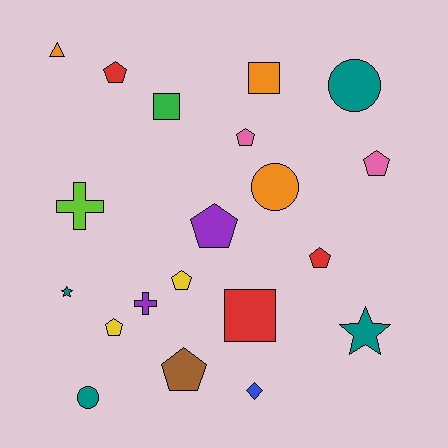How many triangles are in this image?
There is 1 triangle.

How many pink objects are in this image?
There are 2 pink objects.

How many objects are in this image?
There are 20 objects.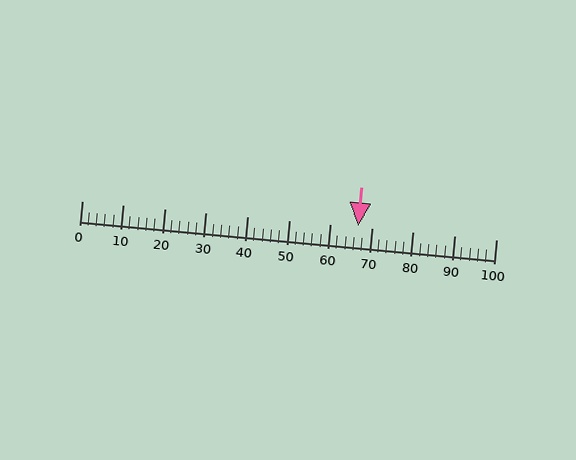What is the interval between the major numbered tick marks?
The major tick marks are spaced 10 units apart.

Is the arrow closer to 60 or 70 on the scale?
The arrow is closer to 70.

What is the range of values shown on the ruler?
The ruler shows values from 0 to 100.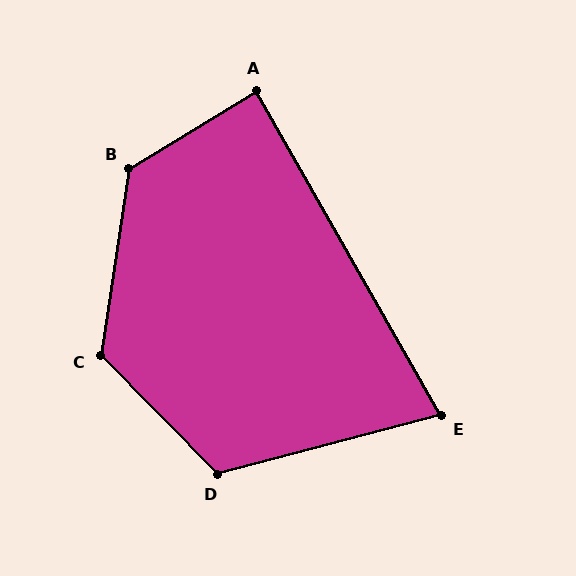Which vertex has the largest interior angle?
B, at approximately 130 degrees.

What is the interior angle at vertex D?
Approximately 120 degrees (obtuse).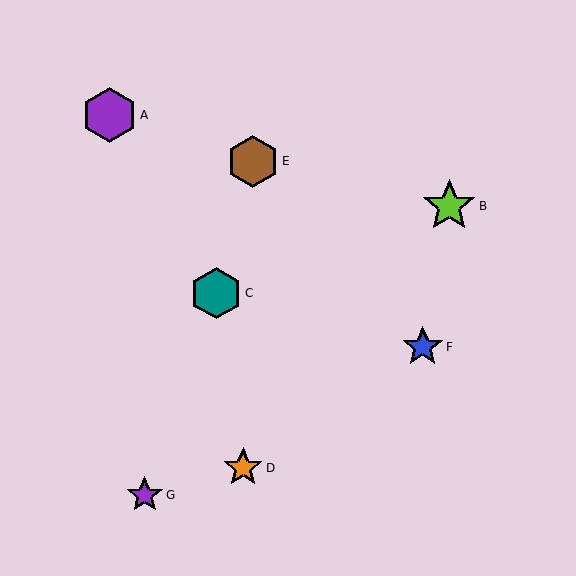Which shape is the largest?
The purple hexagon (labeled A) is the largest.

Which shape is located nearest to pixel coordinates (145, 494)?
The purple star (labeled G) at (145, 495) is nearest to that location.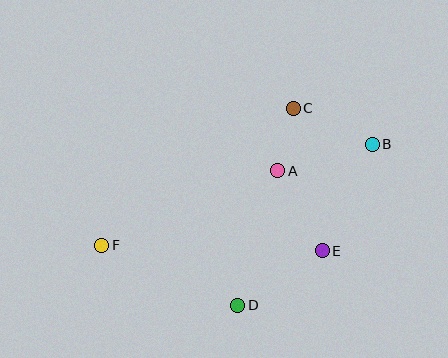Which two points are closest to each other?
Points A and C are closest to each other.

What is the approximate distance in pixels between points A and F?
The distance between A and F is approximately 191 pixels.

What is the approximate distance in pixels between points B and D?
The distance between B and D is approximately 210 pixels.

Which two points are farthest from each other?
Points B and F are farthest from each other.